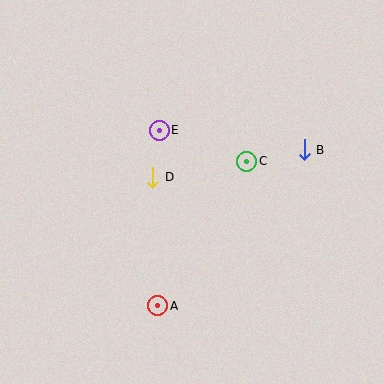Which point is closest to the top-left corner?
Point E is closest to the top-left corner.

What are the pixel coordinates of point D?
Point D is at (153, 177).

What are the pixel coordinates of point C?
Point C is at (247, 161).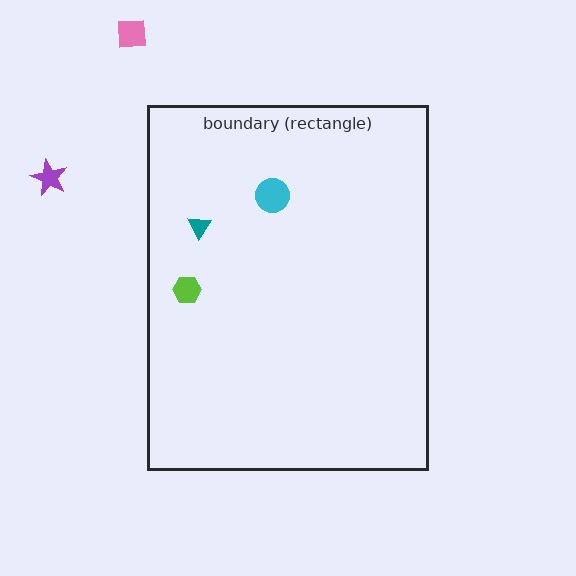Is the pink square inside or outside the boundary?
Outside.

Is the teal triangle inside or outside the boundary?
Inside.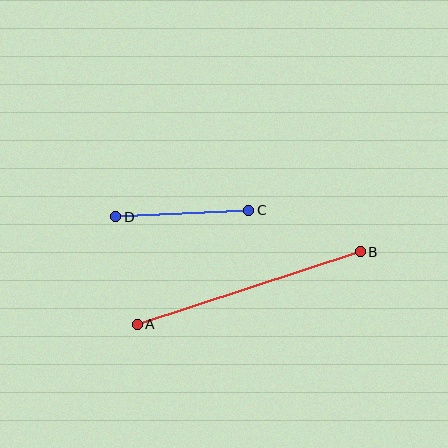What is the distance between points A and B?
The distance is approximately 234 pixels.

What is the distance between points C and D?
The distance is approximately 133 pixels.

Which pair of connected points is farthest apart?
Points A and B are farthest apart.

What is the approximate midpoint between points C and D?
The midpoint is at approximately (182, 214) pixels.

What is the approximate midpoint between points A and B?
The midpoint is at approximately (249, 288) pixels.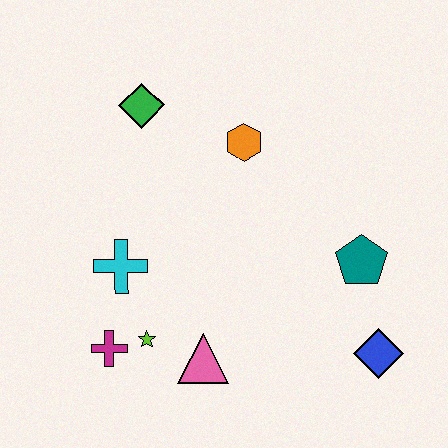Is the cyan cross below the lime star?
No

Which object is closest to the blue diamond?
The teal pentagon is closest to the blue diamond.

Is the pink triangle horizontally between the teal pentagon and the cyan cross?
Yes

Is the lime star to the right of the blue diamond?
No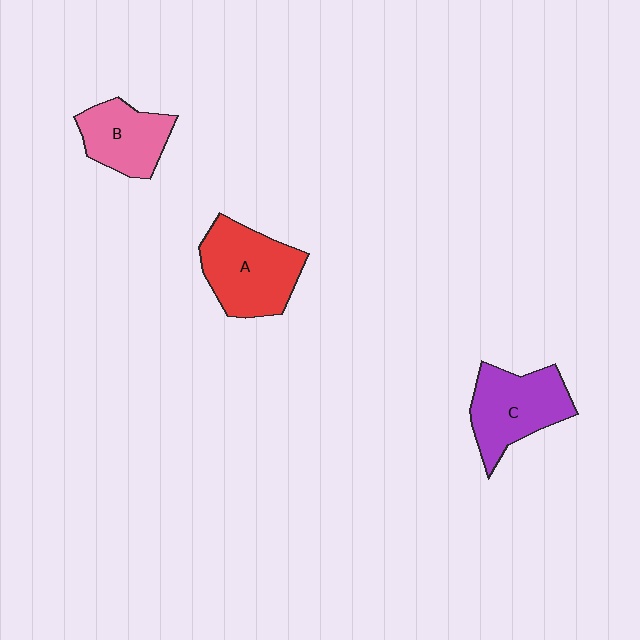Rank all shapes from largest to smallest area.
From largest to smallest: A (red), C (purple), B (pink).